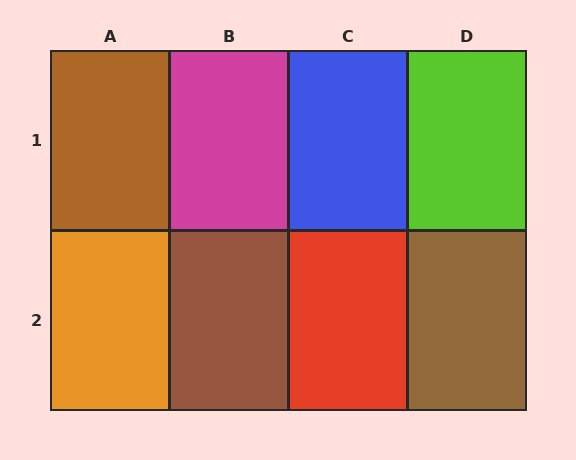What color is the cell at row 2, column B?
Brown.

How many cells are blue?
1 cell is blue.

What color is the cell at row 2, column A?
Orange.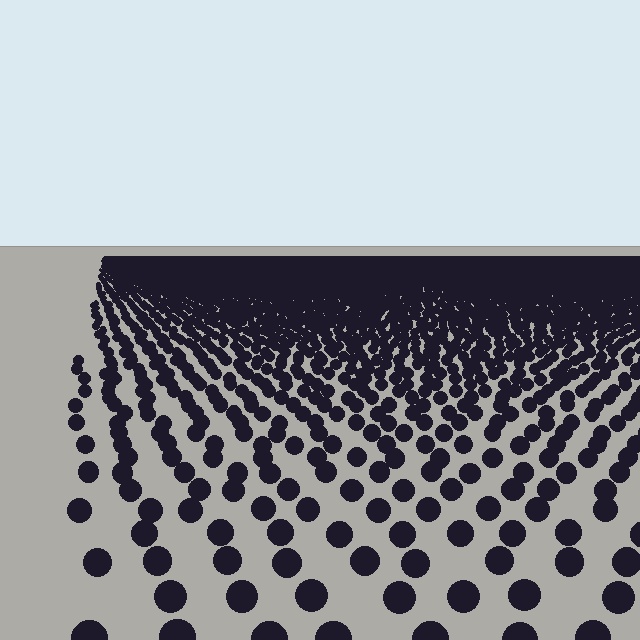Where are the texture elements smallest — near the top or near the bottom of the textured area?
Near the top.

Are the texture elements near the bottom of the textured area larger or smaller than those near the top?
Larger. Near the bottom, elements are closer to the viewer and appear at a bigger on-screen size.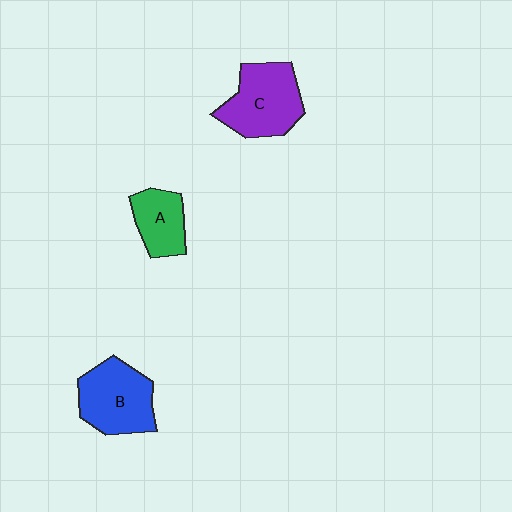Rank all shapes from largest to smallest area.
From largest to smallest: C (purple), B (blue), A (green).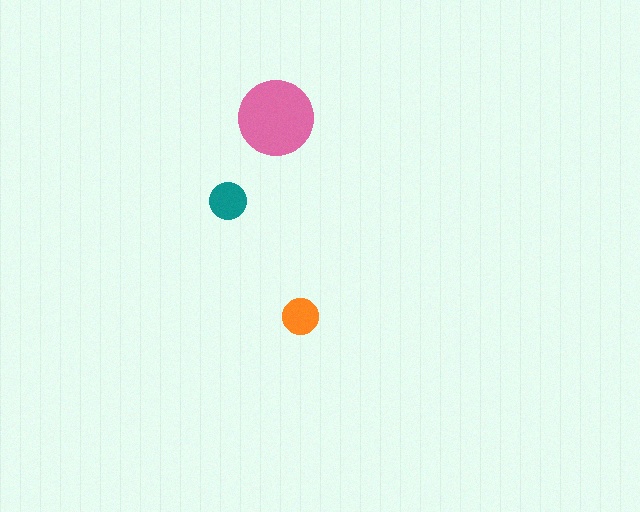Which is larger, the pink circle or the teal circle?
The pink one.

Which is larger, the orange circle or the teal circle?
The teal one.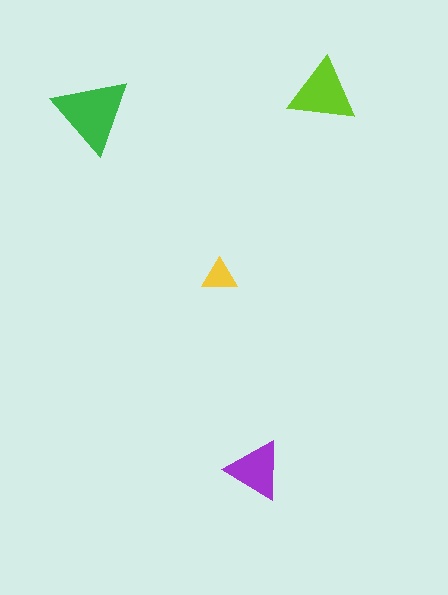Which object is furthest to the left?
The green triangle is leftmost.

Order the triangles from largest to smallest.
the green one, the lime one, the purple one, the yellow one.